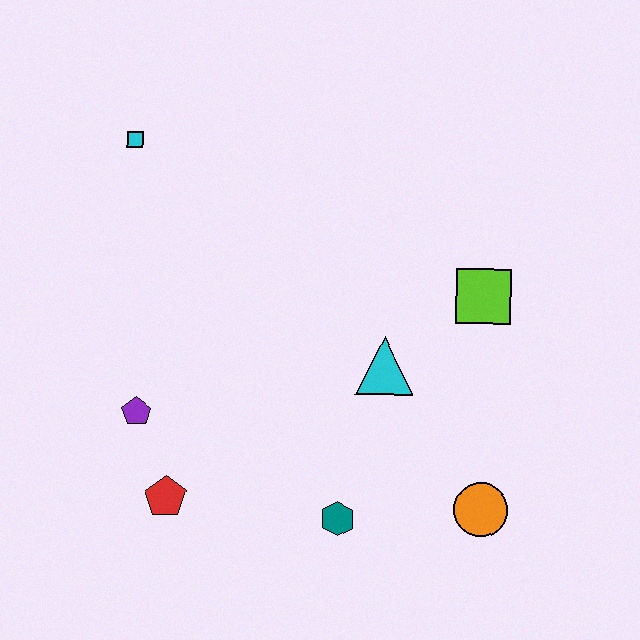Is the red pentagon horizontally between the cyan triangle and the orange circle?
No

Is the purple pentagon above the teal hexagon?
Yes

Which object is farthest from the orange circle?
The cyan square is farthest from the orange circle.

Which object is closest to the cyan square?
The purple pentagon is closest to the cyan square.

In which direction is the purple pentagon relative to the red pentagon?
The purple pentagon is above the red pentagon.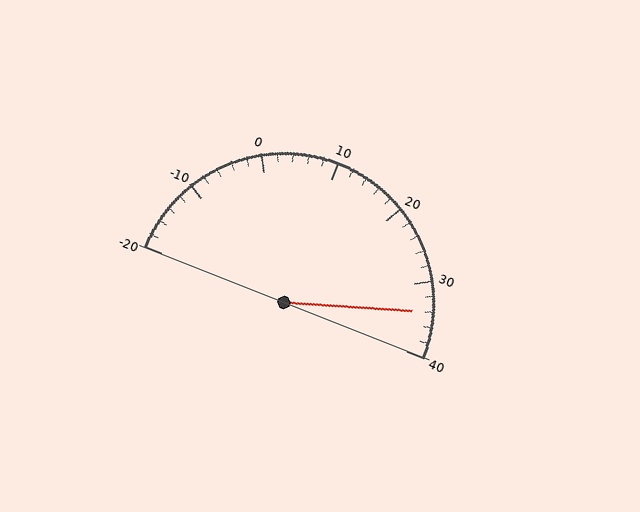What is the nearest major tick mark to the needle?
The nearest major tick mark is 30.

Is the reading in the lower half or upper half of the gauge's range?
The reading is in the upper half of the range (-20 to 40).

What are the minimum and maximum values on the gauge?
The gauge ranges from -20 to 40.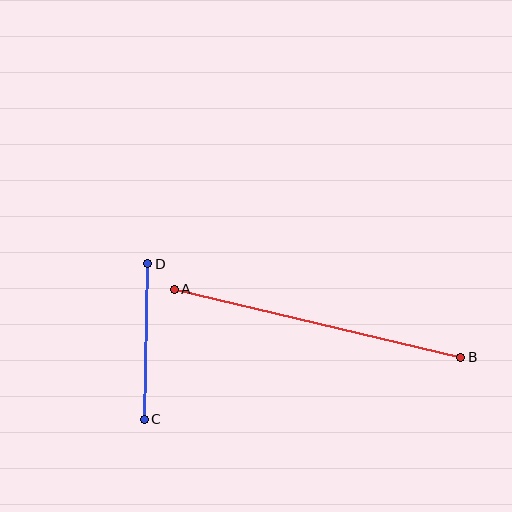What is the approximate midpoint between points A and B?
The midpoint is at approximately (317, 323) pixels.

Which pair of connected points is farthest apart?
Points A and B are farthest apart.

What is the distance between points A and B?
The distance is approximately 295 pixels.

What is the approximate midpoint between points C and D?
The midpoint is at approximately (146, 341) pixels.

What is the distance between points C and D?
The distance is approximately 156 pixels.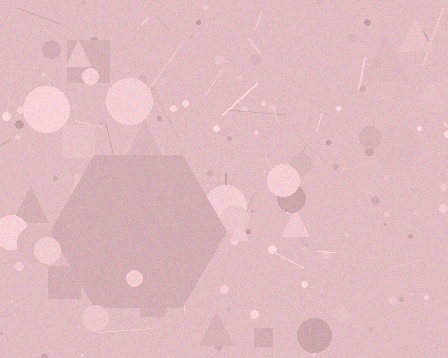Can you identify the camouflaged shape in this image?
The camouflaged shape is a hexagon.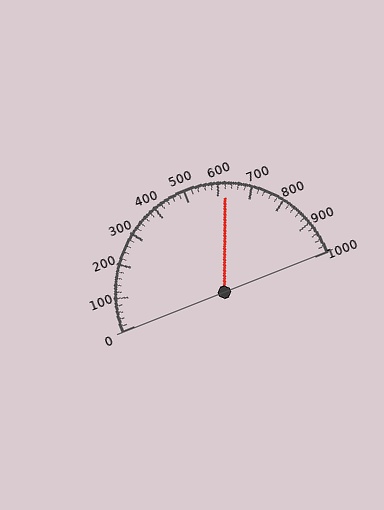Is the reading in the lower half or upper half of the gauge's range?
The reading is in the upper half of the range (0 to 1000).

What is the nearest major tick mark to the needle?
The nearest major tick mark is 600.